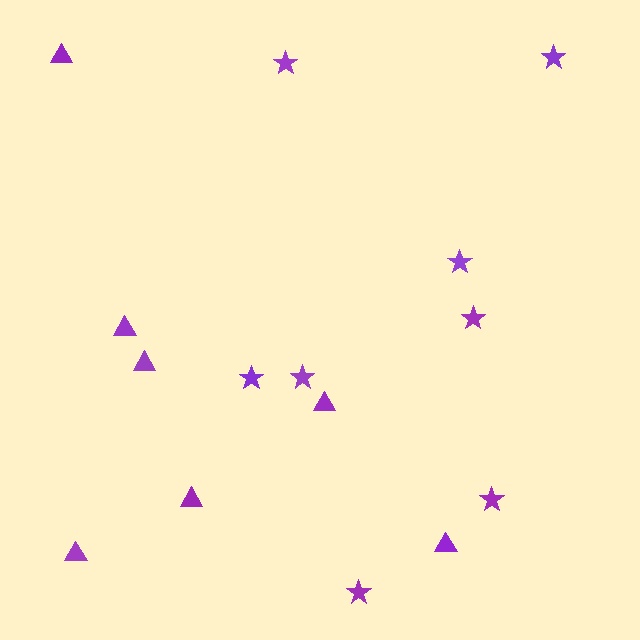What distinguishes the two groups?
There are 2 groups: one group of stars (8) and one group of triangles (7).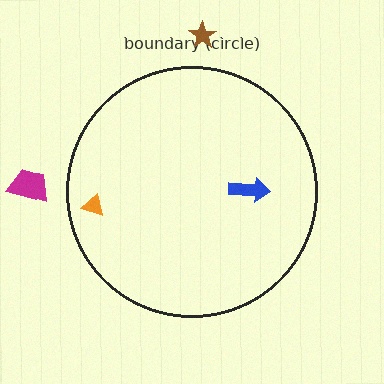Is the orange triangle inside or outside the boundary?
Inside.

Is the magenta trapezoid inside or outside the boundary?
Outside.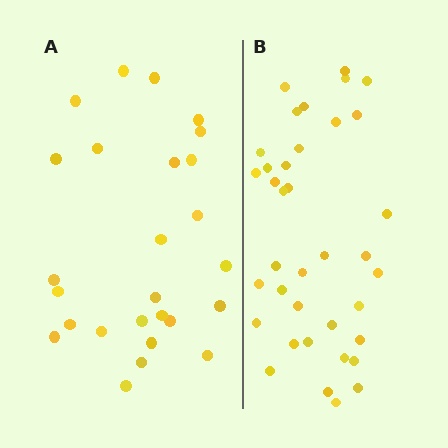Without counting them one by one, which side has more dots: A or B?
Region B (the right region) has more dots.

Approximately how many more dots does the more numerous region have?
Region B has roughly 12 or so more dots than region A.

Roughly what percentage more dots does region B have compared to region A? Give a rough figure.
About 40% more.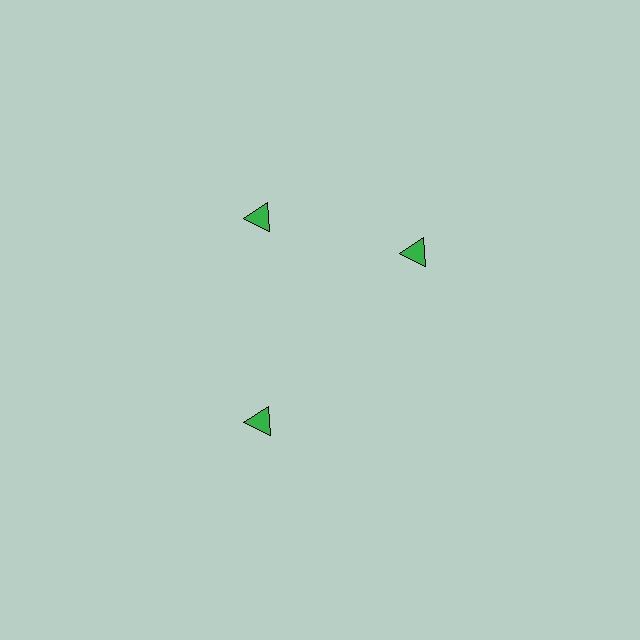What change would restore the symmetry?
The symmetry would be restored by rotating it back into even spacing with its neighbors so that all 3 triangles sit at equal angles and equal distance from the center.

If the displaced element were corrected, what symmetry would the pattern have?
It would have 3-fold rotational symmetry — the pattern would map onto itself every 120 degrees.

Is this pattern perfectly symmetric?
No. The 3 green triangles are arranged in a ring, but one element near the 3 o'clock position is rotated out of alignment along the ring, breaking the 3-fold rotational symmetry.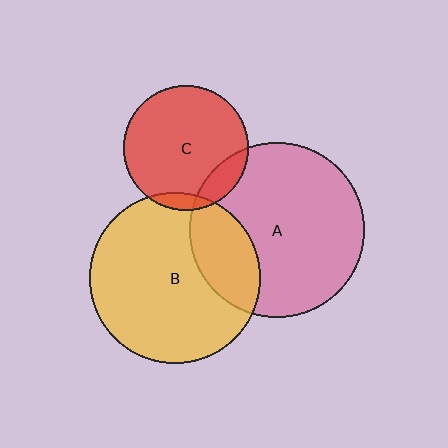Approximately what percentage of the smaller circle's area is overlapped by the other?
Approximately 25%.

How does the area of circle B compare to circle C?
Approximately 1.9 times.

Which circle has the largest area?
Circle A (pink).